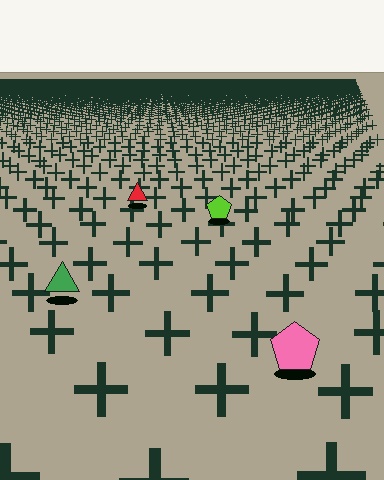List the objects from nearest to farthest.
From nearest to farthest: the pink pentagon, the green triangle, the lime pentagon, the red triangle.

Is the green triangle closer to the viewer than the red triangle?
Yes. The green triangle is closer — you can tell from the texture gradient: the ground texture is coarser near it.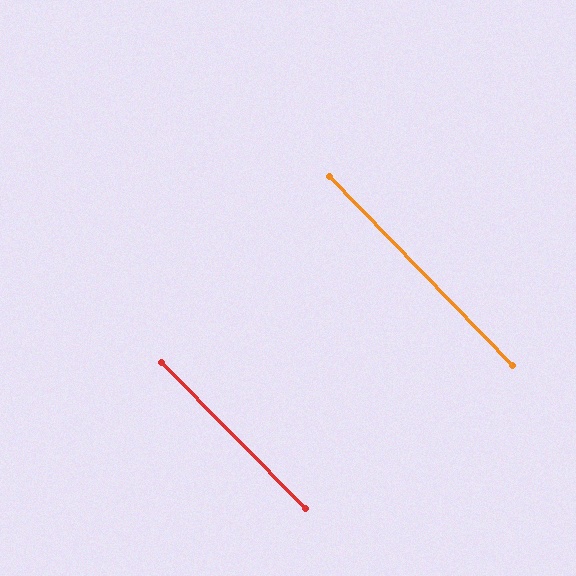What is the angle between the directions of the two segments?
Approximately 0 degrees.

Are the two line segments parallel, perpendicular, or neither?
Parallel — their directions differ by only 0.3°.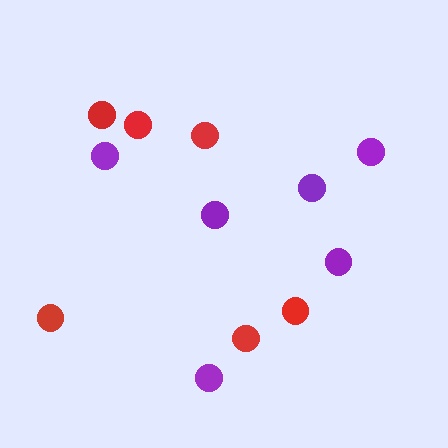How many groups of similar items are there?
There are 2 groups: one group of purple circles (6) and one group of red circles (6).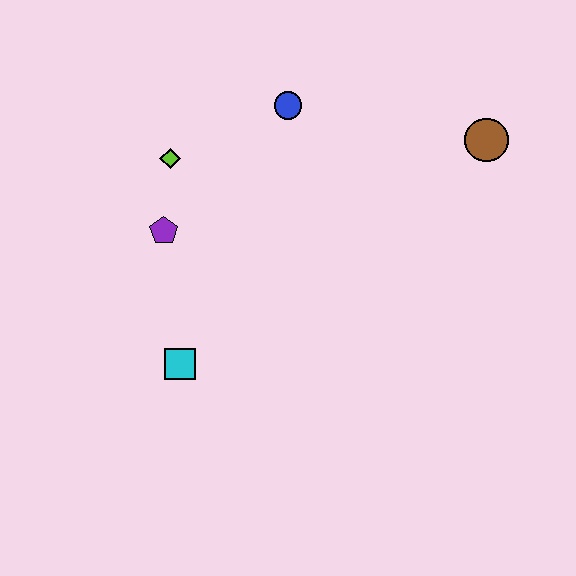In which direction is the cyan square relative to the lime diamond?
The cyan square is below the lime diamond.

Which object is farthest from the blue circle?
The cyan square is farthest from the blue circle.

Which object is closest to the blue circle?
The lime diamond is closest to the blue circle.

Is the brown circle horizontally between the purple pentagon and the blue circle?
No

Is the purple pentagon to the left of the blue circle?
Yes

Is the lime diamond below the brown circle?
Yes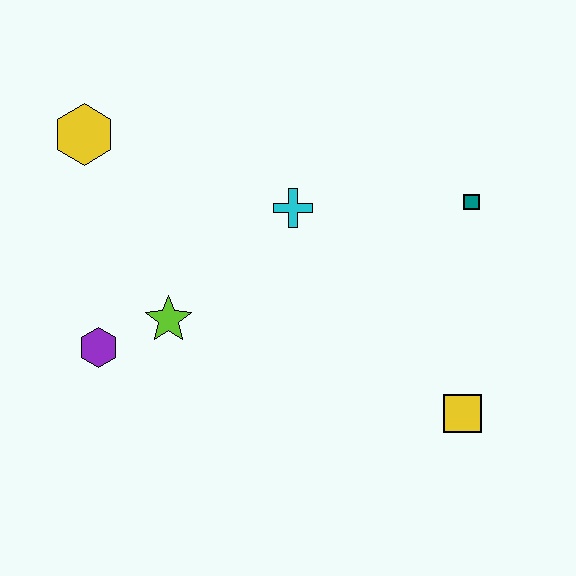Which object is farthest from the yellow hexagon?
The yellow square is farthest from the yellow hexagon.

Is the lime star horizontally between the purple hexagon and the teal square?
Yes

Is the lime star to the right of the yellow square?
No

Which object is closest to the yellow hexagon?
The lime star is closest to the yellow hexagon.